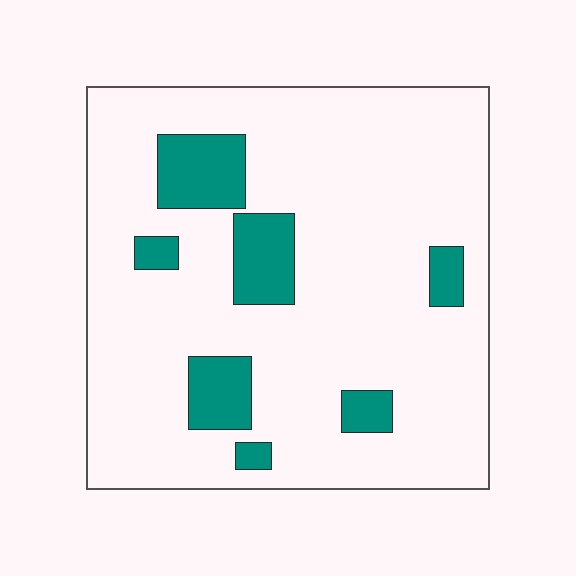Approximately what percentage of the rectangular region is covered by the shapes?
Approximately 15%.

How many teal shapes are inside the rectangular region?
7.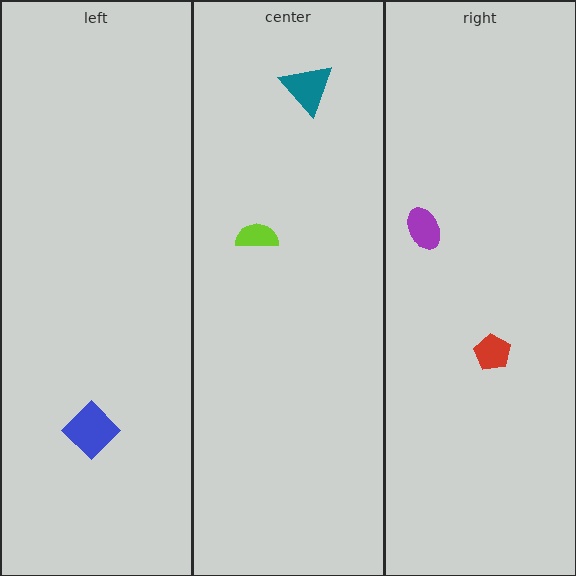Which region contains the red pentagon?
The right region.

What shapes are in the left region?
The blue diamond.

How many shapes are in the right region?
2.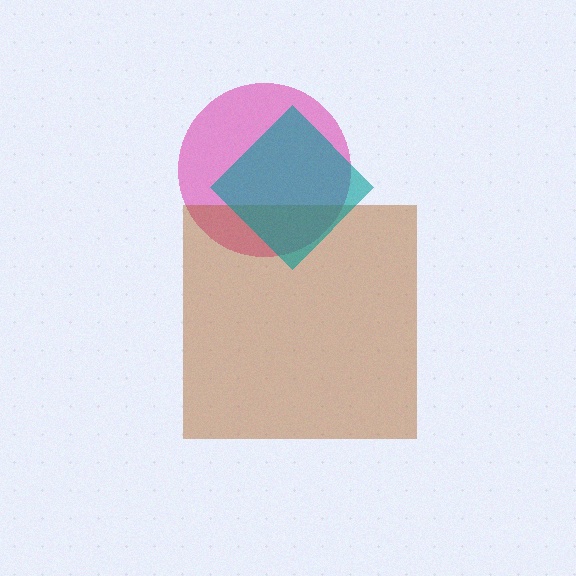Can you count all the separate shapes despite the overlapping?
Yes, there are 3 separate shapes.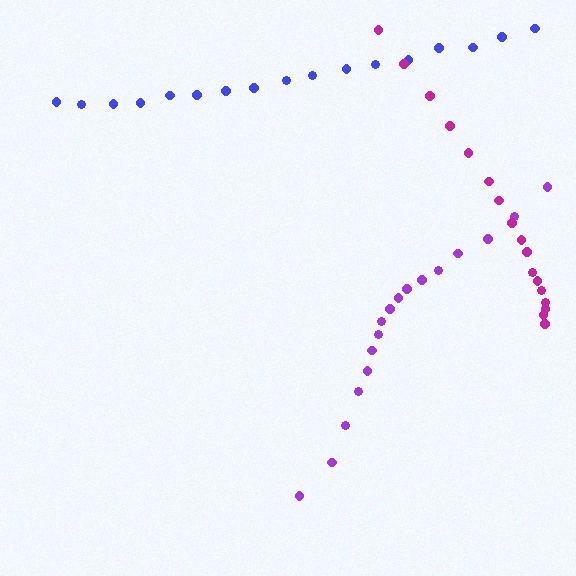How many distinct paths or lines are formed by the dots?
There are 3 distinct paths.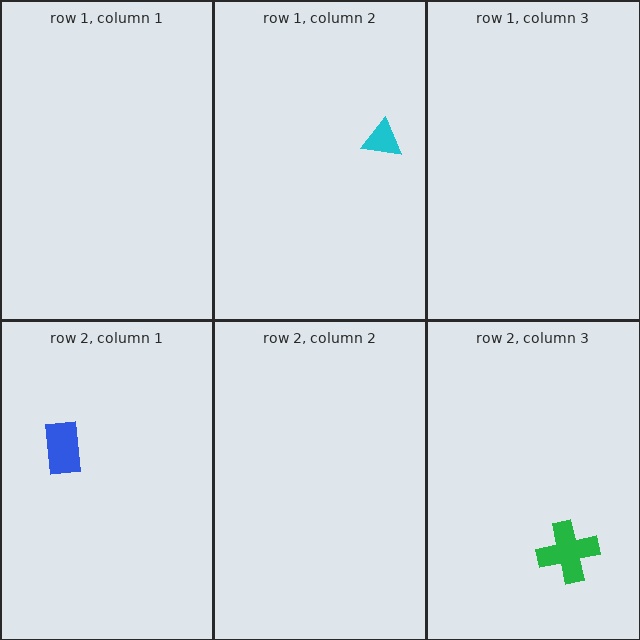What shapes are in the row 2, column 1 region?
The blue rectangle.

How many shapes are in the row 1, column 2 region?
1.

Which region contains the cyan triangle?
The row 1, column 2 region.